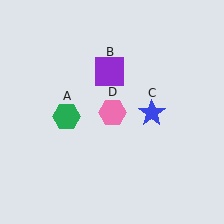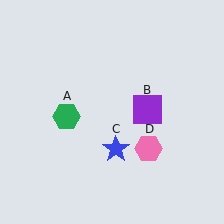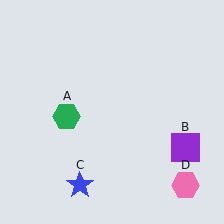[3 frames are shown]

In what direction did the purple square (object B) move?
The purple square (object B) moved down and to the right.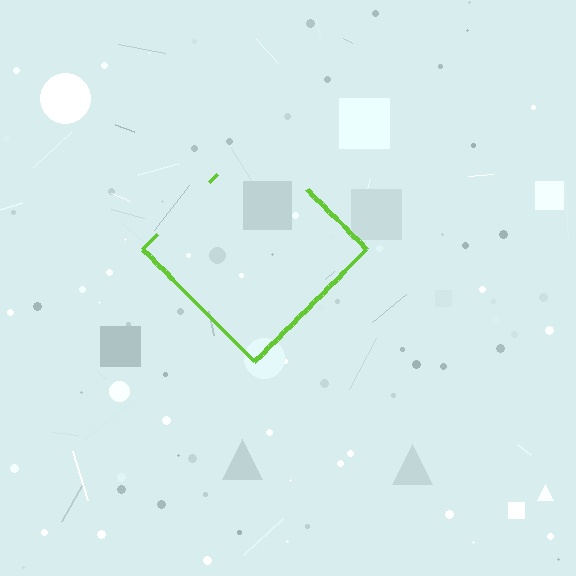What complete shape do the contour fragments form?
The contour fragments form a diamond.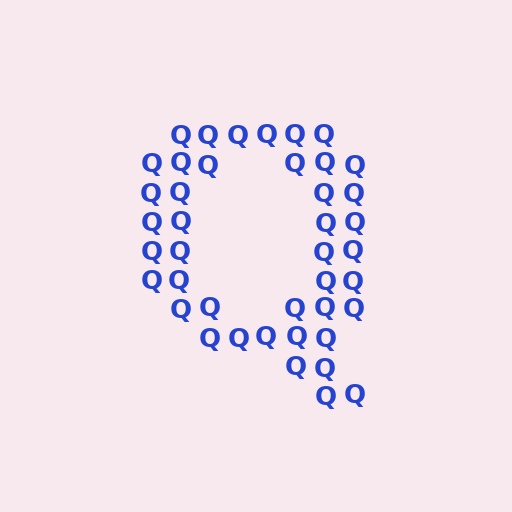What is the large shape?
The large shape is the letter Q.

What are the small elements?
The small elements are letter Q's.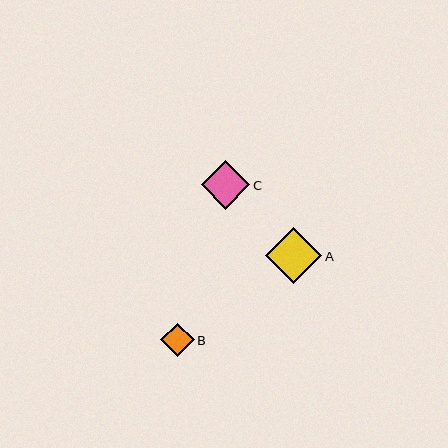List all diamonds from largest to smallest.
From largest to smallest: A, C, B.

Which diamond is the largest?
Diamond A is the largest with a size of approximately 56 pixels.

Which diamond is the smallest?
Diamond B is the smallest with a size of approximately 33 pixels.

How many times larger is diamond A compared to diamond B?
Diamond A is approximately 1.7 times the size of diamond B.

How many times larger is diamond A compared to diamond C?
Diamond A is approximately 1.2 times the size of diamond C.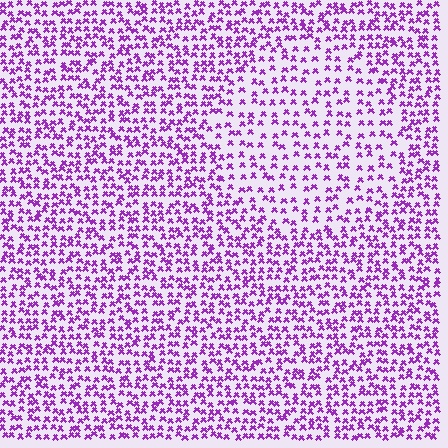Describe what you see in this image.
The image contains small purple elements arranged at two different densities. A circle-shaped region is visible where the elements are less densely packed than the surrounding area.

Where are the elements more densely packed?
The elements are more densely packed outside the circle boundary.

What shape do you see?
I see a circle.